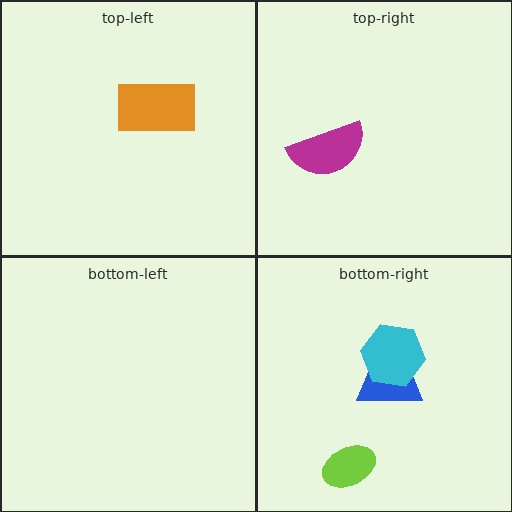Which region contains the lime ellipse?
The bottom-right region.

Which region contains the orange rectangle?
The top-left region.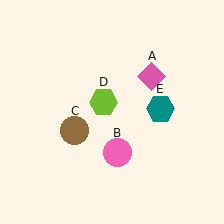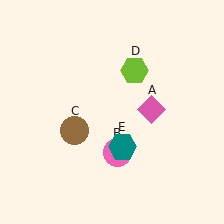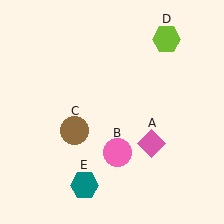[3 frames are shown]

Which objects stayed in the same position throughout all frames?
Pink circle (object B) and brown circle (object C) remained stationary.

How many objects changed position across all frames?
3 objects changed position: pink diamond (object A), lime hexagon (object D), teal hexagon (object E).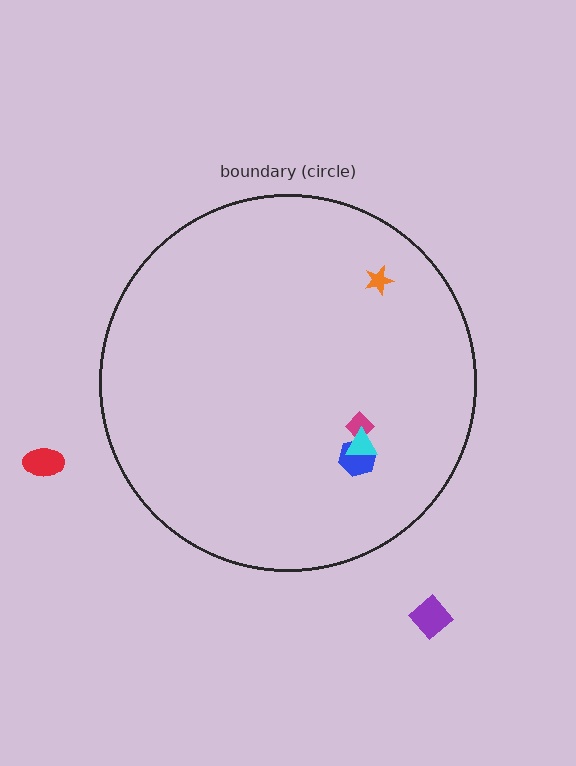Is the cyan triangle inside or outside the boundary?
Inside.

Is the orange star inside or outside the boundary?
Inside.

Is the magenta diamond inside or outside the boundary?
Inside.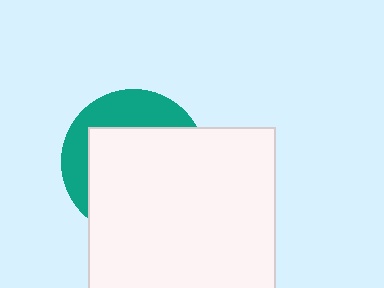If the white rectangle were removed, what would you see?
You would see the complete teal circle.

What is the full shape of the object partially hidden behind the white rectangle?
The partially hidden object is a teal circle.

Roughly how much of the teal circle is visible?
A small part of it is visible (roughly 32%).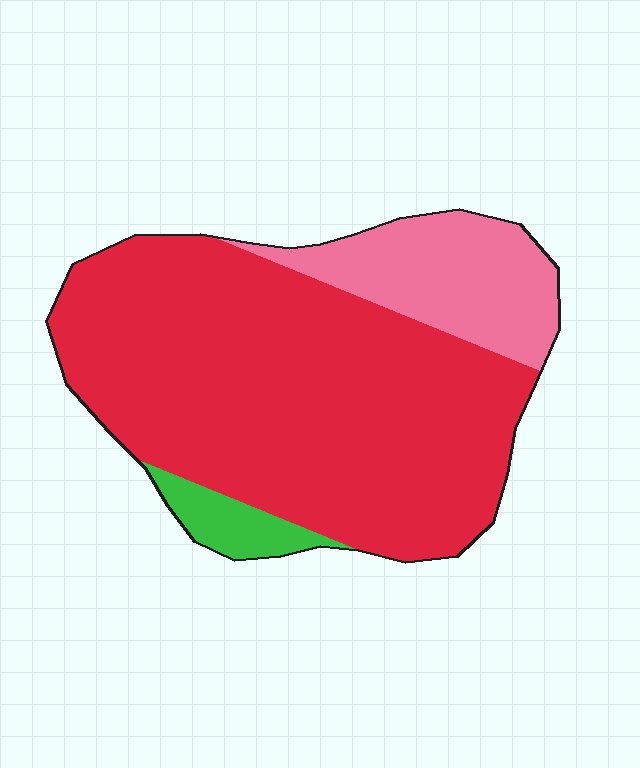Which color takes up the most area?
Red, at roughly 75%.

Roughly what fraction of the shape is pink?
Pink takes up about one fifth (1/5) of the shape.